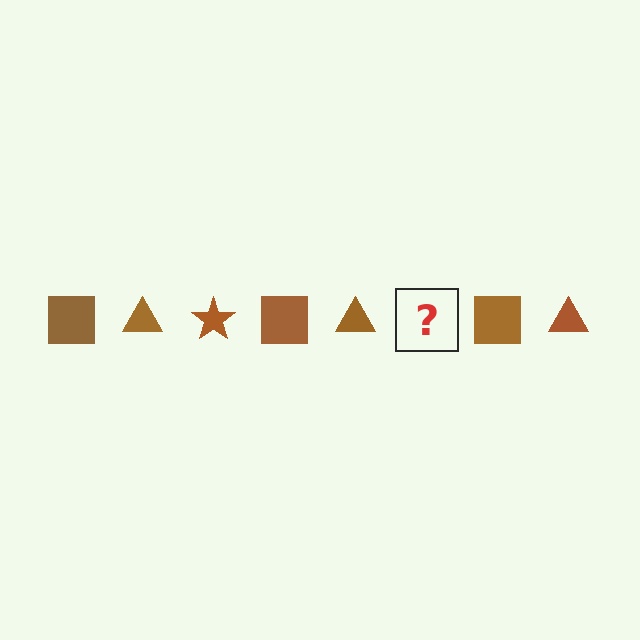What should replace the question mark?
The question mark should be replaced with a brown star.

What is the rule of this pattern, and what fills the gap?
The rule is that the pattern cycles through square, triangle, star shapes in brown. The gap should be filled with a brown star.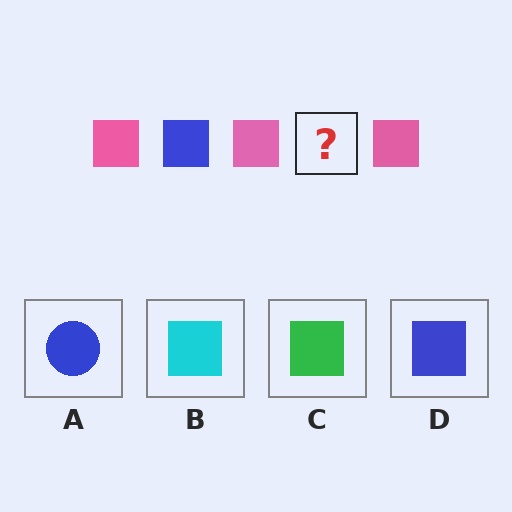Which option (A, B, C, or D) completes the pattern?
D.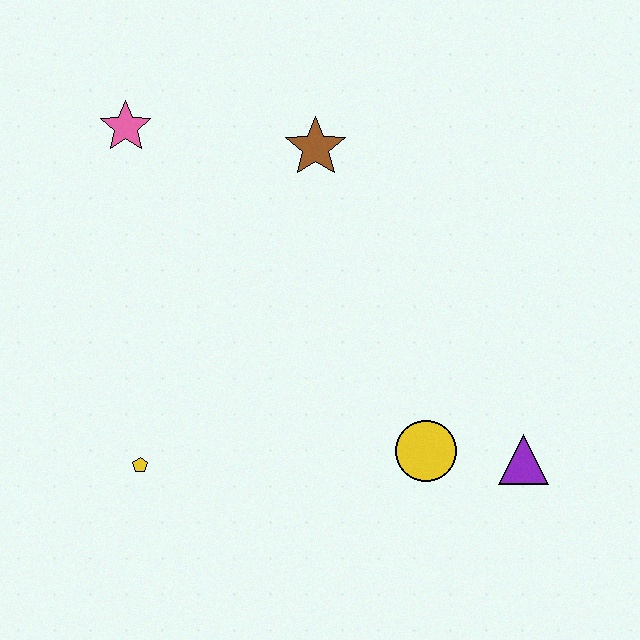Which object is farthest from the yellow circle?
The pink star is farthest from the yellow circle.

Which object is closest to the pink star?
The brown star is closest to the pink star.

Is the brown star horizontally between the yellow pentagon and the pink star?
No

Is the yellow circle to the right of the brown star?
Yes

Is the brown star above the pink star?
No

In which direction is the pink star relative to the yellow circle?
The pink star is above the yellow circle.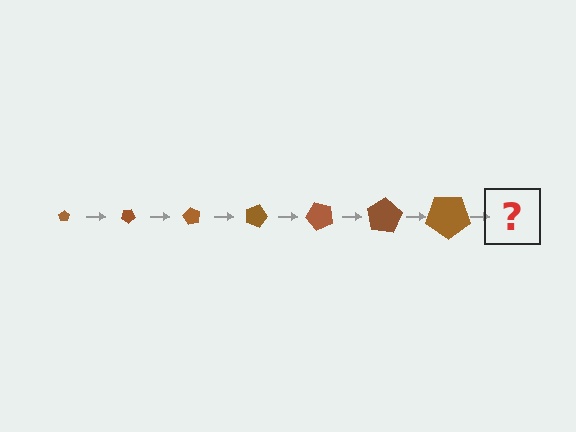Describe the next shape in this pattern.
It should be a pentagon, larger than the previous one and rotated 210 degrees from the start.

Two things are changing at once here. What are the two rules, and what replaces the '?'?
The two rules are that the pentagon grows larger each step and it rotates 30 degrees each step. The '?' should be a pentagon, larger than the previous one and rotated 210 degrees from the start.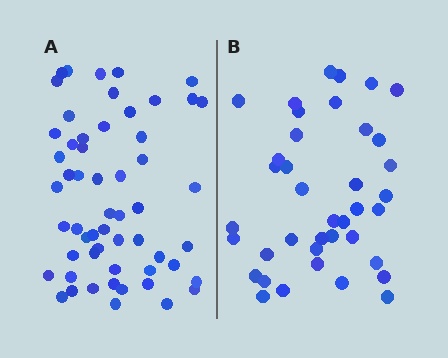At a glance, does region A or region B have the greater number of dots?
Region A (the left region) has more dots.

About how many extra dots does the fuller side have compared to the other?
Region A has approximately 15 more dots than region B.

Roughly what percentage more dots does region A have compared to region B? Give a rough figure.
About 45% more.